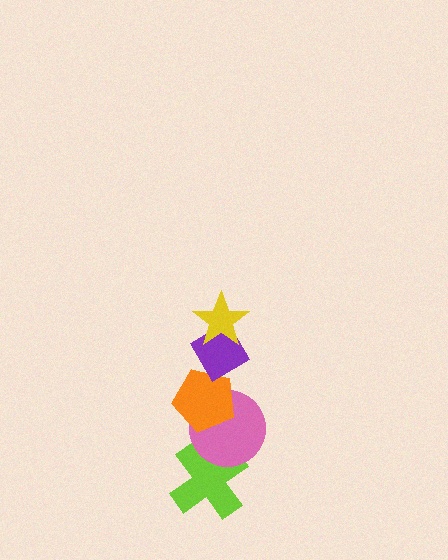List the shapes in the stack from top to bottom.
From top to bottom: the yellow star, the purple diamond, the orange pentagon, the pink circle, the lime cross.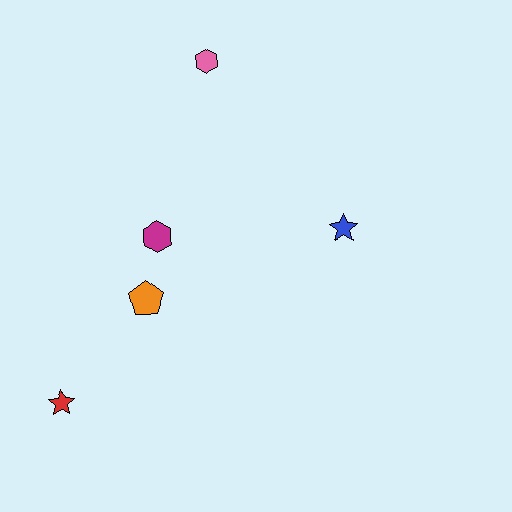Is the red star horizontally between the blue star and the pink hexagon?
No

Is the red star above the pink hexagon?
No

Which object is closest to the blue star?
The magenta hexagon is closest to the blue star.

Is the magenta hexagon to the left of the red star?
No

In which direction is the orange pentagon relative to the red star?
The orange pentagon is above the red star.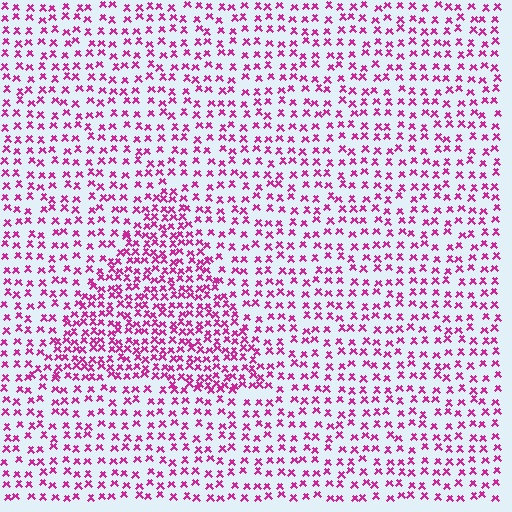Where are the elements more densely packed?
The elements are more densely packed inside the triangle boundary.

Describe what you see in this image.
The image contains small magenta elements arranged at two different densities. A triangle-shaped region is visible where the elements are more densely packed than the surrounding area.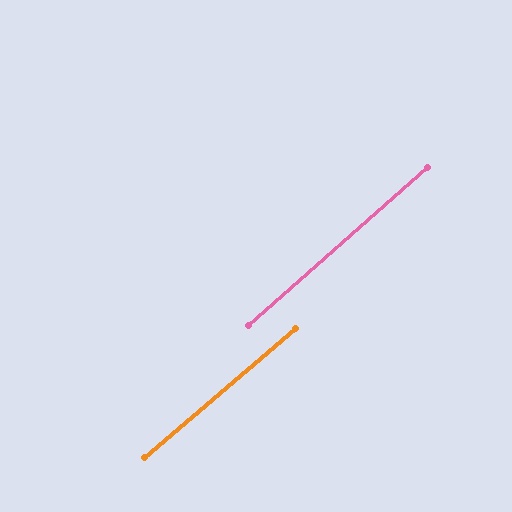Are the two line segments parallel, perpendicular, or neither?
Parallel — their directions differ by only 0.9°.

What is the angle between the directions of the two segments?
Approximately 1 degree.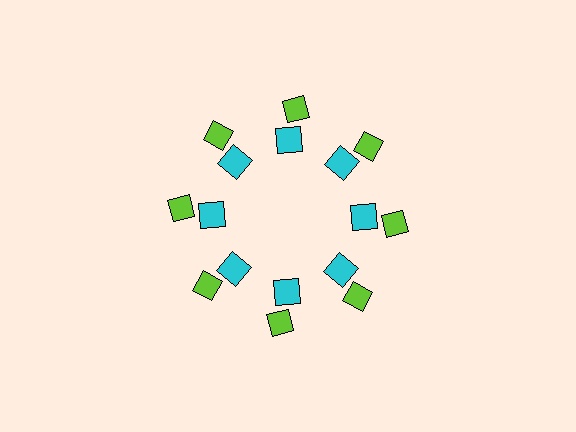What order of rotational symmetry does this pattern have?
This pattern has 8-fold rotational symmetry.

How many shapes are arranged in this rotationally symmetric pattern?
There are 16 shapes, arranged in 8 groups of 2.